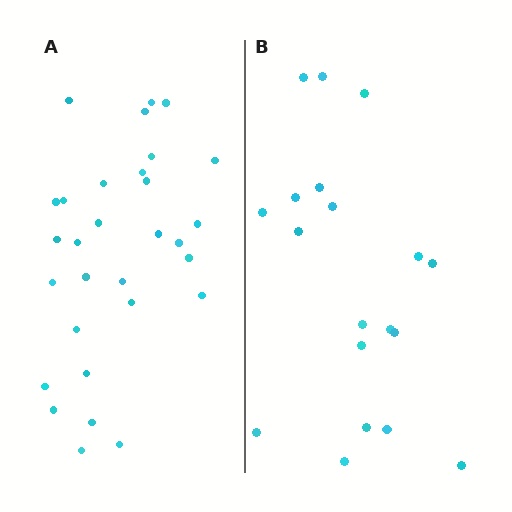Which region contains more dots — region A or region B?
Region A (the left region) has more dots.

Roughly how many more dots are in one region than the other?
Region A has roughly 12 or so more dots than region B.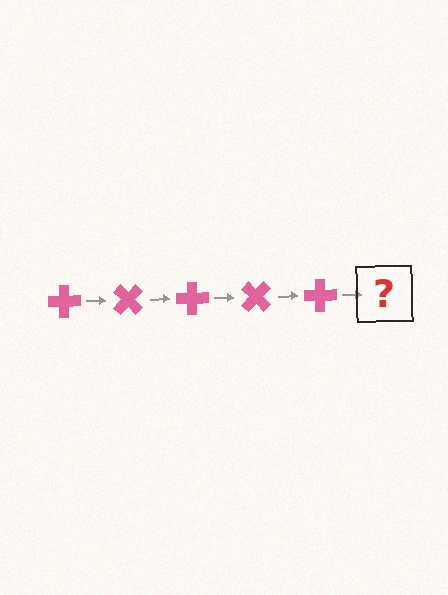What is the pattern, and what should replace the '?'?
The pattern is that the cross rotates 45 degrees each step. The '?' should be a pink cross rotated 225 degrees.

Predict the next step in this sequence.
The next step is a pink cross rotated 225 degrees.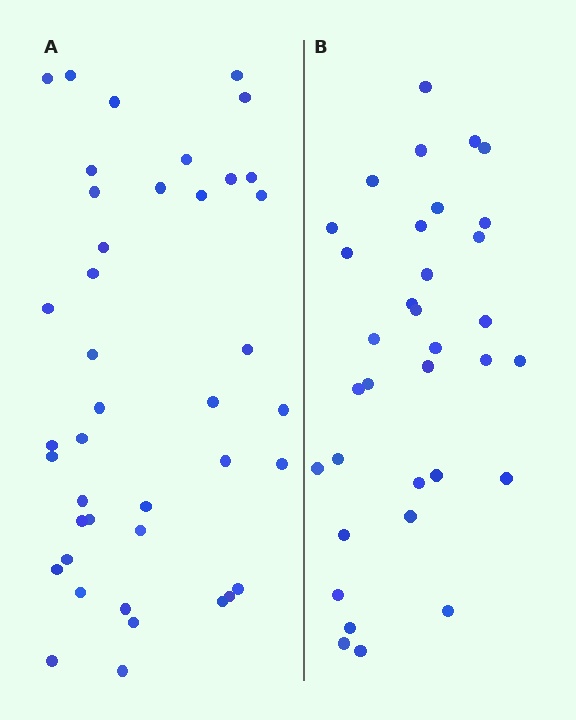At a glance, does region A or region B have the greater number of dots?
Region A (the left region) has more dots.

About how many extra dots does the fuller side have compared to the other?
Region A has roughly 8 or so more dots than region B.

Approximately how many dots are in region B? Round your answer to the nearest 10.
About 30 dots. (The exact count is 34, which rounds to 30.)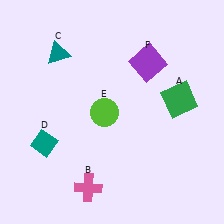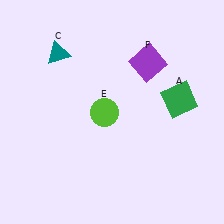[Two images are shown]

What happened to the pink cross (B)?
The pink cross (B) was removed in Image 2. It was in the bottom-left area of Image 1.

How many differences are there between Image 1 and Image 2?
There are 2 differences between the two images.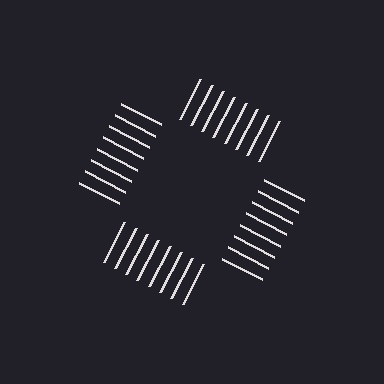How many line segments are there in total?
32 — 8 along each of the 4 edges.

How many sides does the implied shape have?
4 sides — the line-ends trace a square.